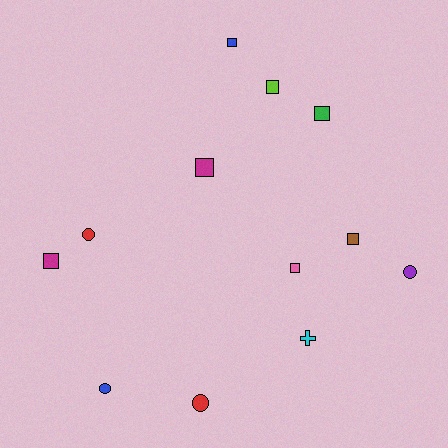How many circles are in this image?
There are 4 circles.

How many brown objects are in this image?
There is 1 brown object.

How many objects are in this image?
There are 12 objects.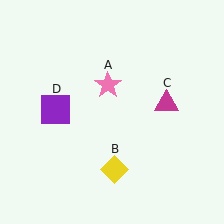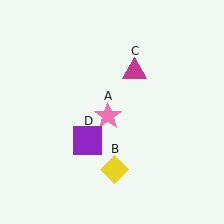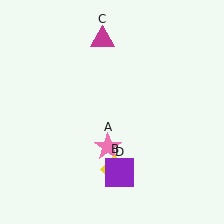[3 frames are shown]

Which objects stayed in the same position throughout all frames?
Yellow diamond (object B) remained stationary.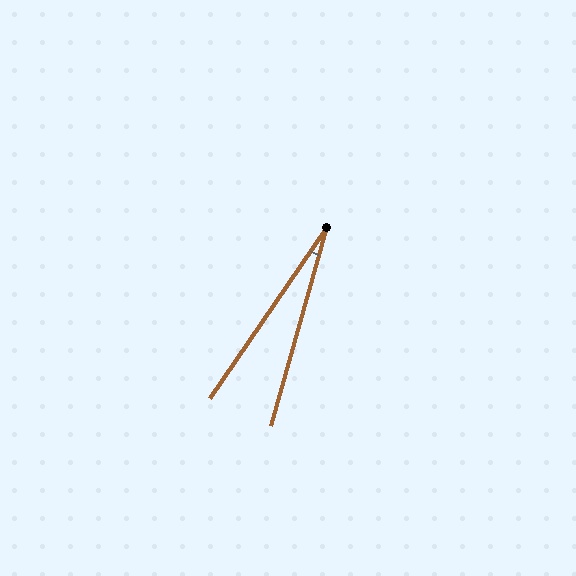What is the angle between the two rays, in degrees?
Approximately 18 degrees.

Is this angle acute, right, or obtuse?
It is acute.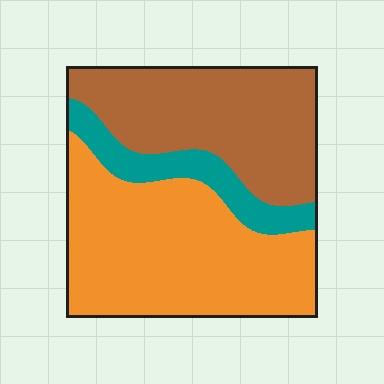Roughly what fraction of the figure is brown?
Brown covers 37% of the figure.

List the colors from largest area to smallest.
From largest to smallest: orange, brown, teal.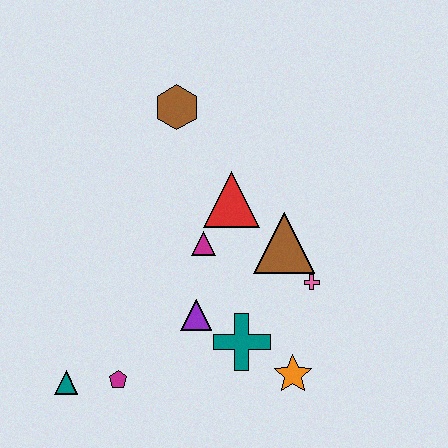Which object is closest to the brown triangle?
The pink cross is closest to the brown triangle.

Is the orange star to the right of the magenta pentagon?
Yes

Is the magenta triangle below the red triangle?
Yes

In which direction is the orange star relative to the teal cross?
The orange star is to the right of the teal cross.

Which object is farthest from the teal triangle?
The brown hexagon is farthest from the teal triangle.